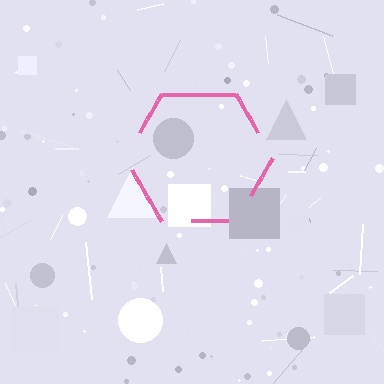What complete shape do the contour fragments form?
The contour fragments form a hexagon.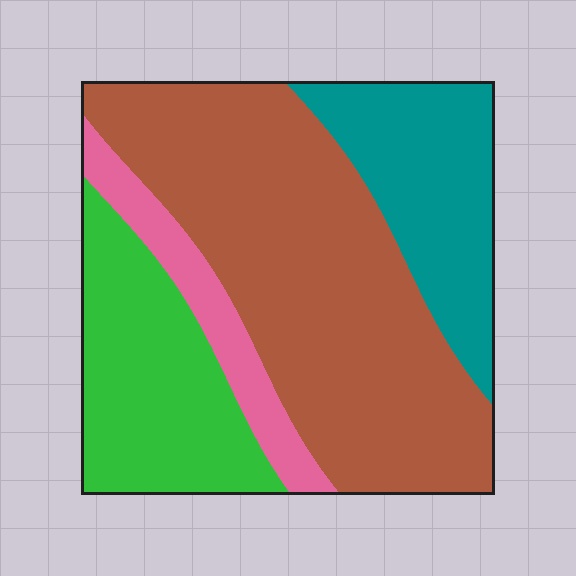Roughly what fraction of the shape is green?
Green takes up about one fifth (1/5) of the shape.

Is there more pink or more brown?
Brown.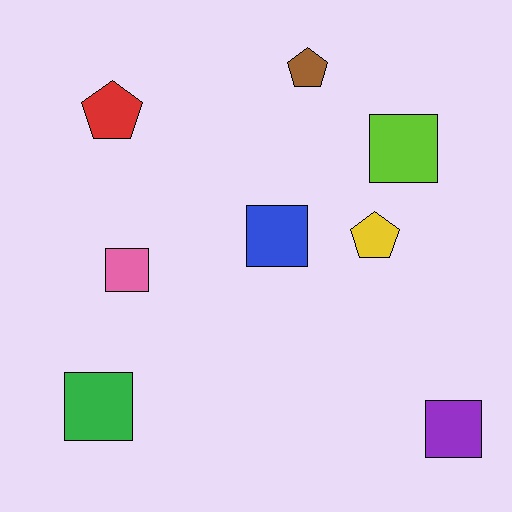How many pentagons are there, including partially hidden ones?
There are 3 pentagons.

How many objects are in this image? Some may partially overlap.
There are 8 objects.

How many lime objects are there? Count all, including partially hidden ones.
There is 1 lime object.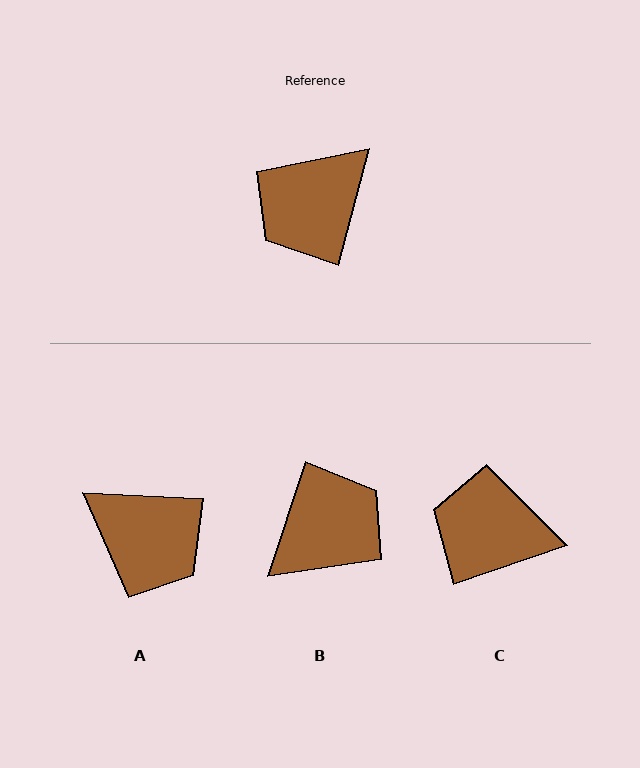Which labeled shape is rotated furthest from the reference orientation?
B, about 177 degrees away.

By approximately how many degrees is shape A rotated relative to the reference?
Approximately 102 degrees counter-clockwise.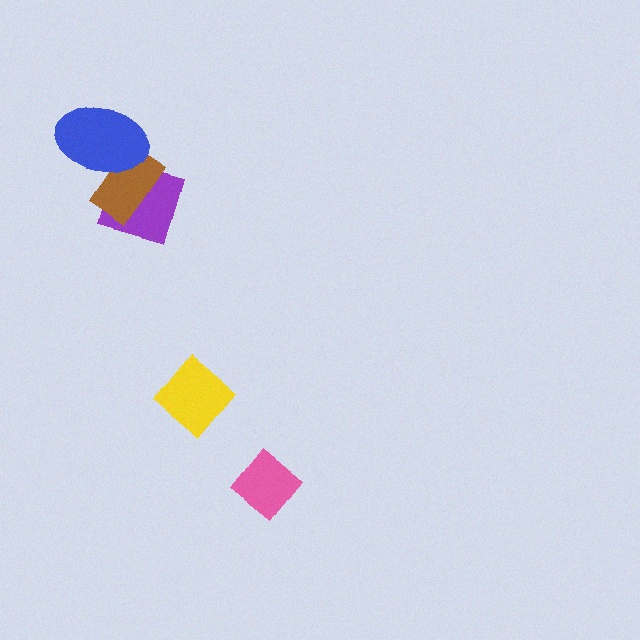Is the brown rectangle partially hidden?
Yes, it is partially covered by another shape.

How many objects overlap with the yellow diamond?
0 objects overlap with the yellow diamond.